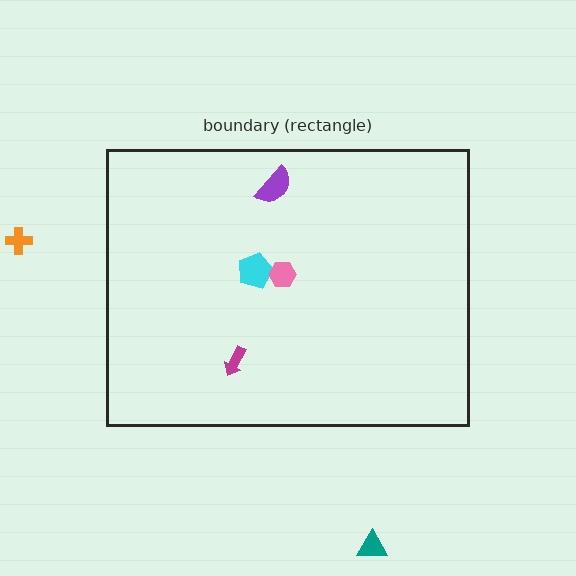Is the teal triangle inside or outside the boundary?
Outside.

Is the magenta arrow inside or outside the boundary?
Inside.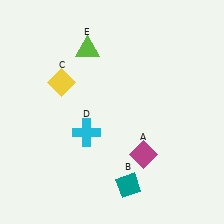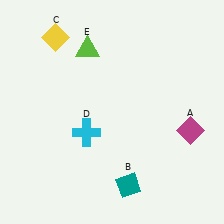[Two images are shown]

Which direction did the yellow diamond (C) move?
The yellow diamond (C) moved up.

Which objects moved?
The objects that moved are: the magenta diamond (A), the yellow diamond (C).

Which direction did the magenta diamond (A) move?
The magenta diamond (A) moved right.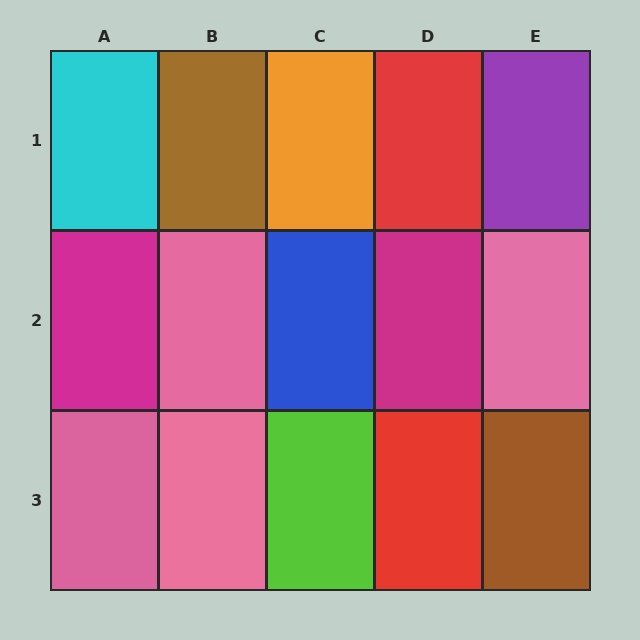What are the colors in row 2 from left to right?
Magenta, pink, blue, magenta, pink.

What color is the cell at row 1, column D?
Red.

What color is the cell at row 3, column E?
Brown.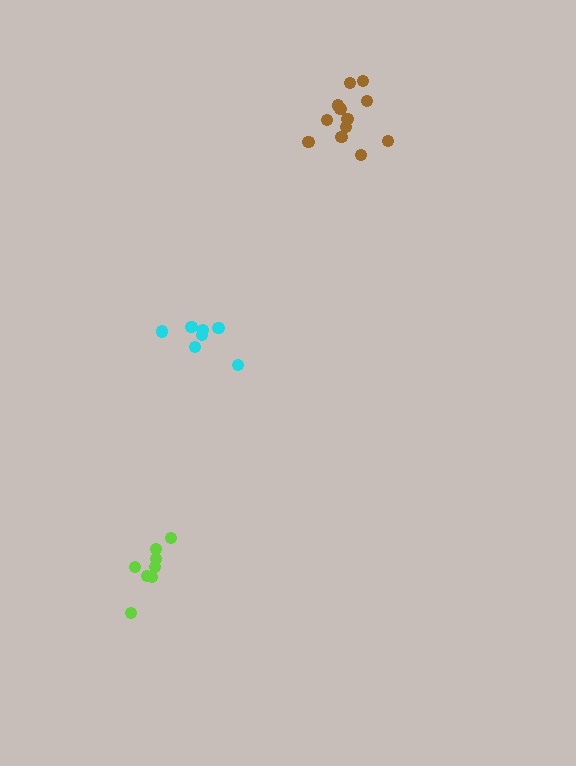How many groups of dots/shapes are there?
There are 3 groups.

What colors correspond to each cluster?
The clusters are colored: cyan, brown, lime.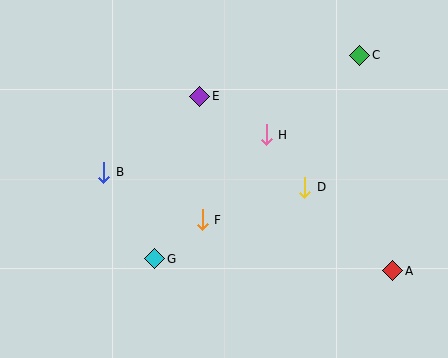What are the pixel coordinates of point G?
Point G is at (155, 259).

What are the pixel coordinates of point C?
Point C is at (360, 55).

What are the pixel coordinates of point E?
Point E is at (200, 97).